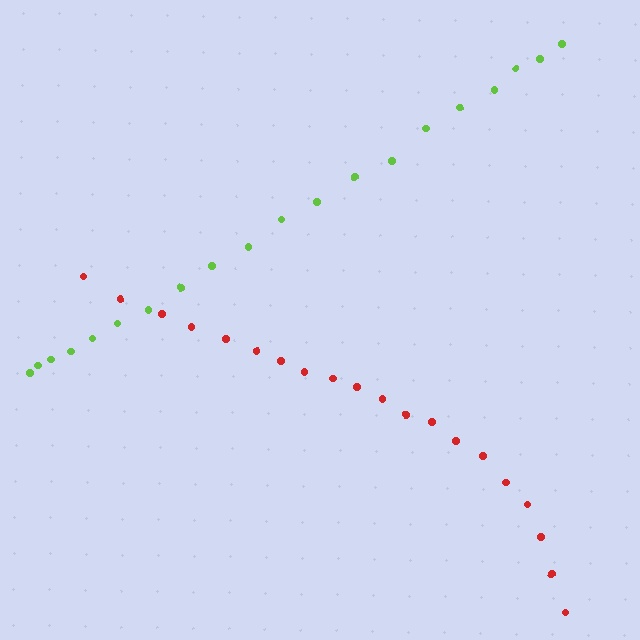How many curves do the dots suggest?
There are 2 distinct paths.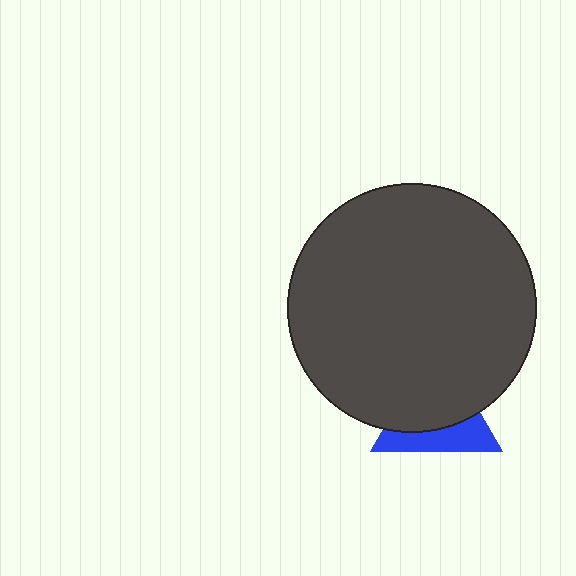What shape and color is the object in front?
The object in front is a dark gray circle.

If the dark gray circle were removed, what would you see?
You would see the complete blue triangle.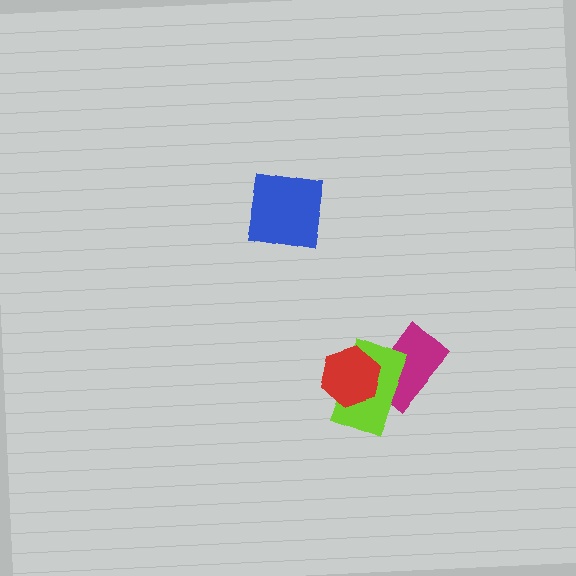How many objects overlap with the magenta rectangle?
2 objects overlap with the magenta rectangle.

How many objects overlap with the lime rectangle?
2 objects overlap with the lime rectangle.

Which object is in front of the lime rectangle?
The red hexagon is in front of the lime rectangle.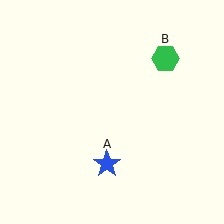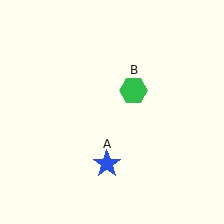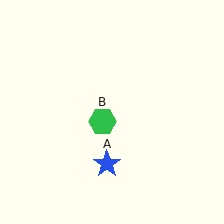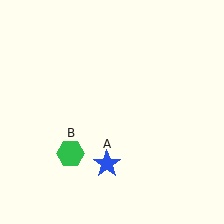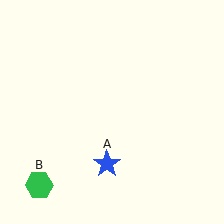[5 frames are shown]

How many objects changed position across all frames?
1 object changed position: green hexagon (object B).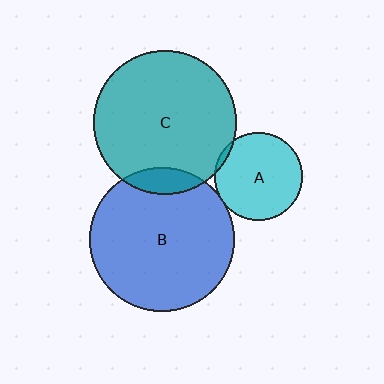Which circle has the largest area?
Circle B (blue).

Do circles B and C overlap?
Yes.